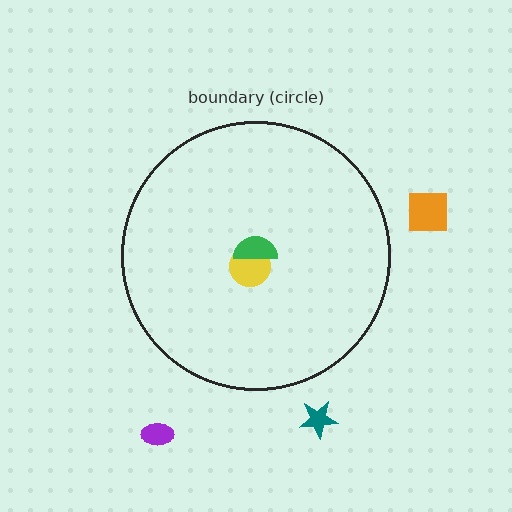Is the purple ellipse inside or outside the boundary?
Outside.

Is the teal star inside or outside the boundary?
Outside.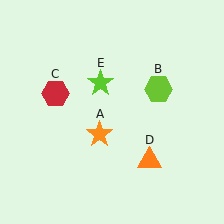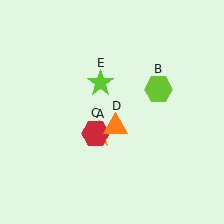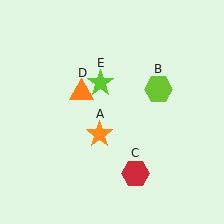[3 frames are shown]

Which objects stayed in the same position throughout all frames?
Orange star (object A) and lime hexagon (object B) and lime star (object E) remained stationary.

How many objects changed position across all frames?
2 objects changed position: red hexagon (object C), orange triangle (object D).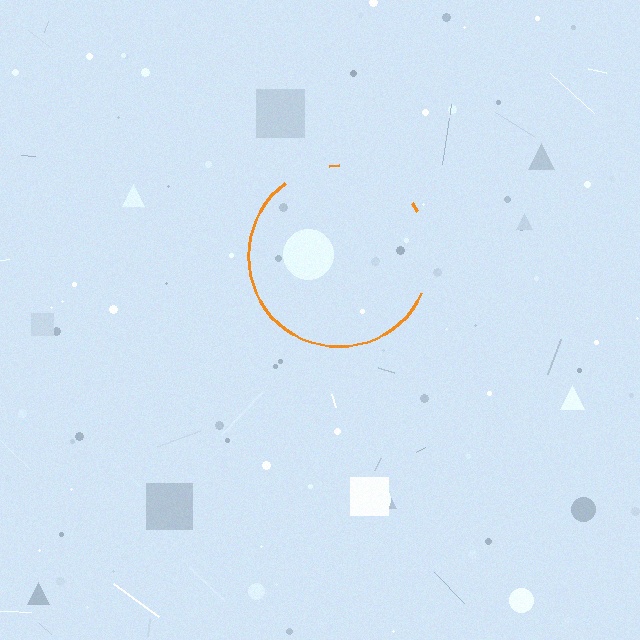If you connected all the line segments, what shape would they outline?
They would outline a circle.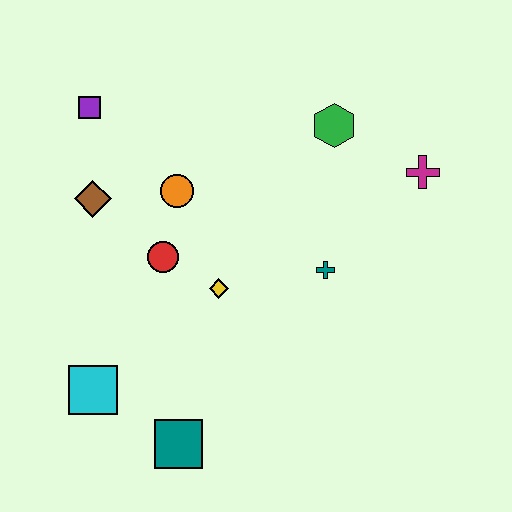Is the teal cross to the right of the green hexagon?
No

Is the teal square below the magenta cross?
Yes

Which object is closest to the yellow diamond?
The red circle is closest to the yellow diamond.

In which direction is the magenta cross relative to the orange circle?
The magenta cross is to the right of the orange circle.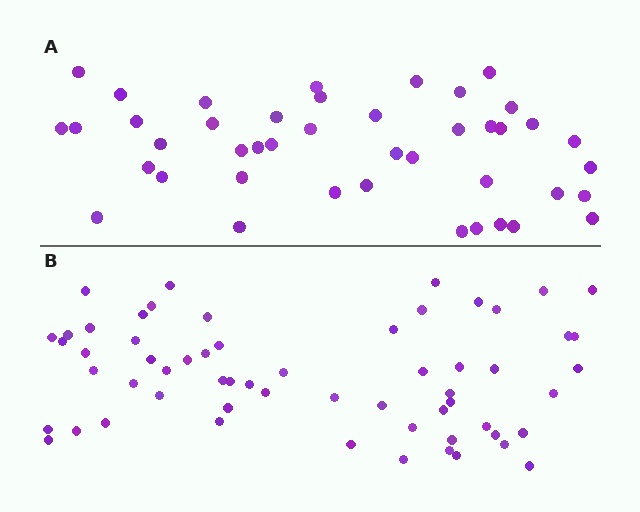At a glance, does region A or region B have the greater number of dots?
Region B (the bottom region) has more dots.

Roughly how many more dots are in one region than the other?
Region B has approximately 15 more dots than region A.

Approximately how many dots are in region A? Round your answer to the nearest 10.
About 40 dots. (The exact count is 43, which rounds to 40.)